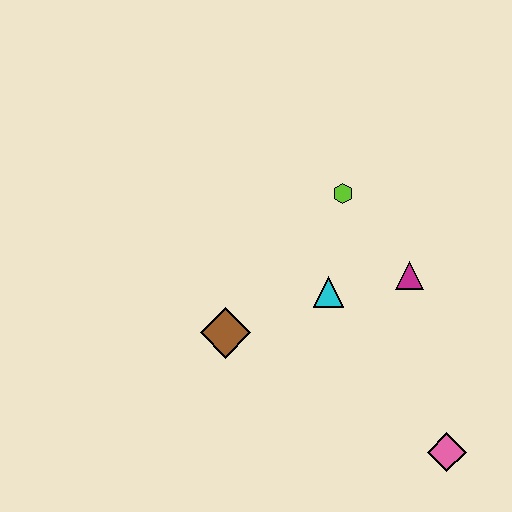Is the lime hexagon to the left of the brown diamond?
No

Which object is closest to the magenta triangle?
The cyan triangle is closest to the magenta triangle.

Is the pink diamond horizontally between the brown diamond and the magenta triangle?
No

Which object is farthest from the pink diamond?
The lime hexagon is farthest from the pink diamond.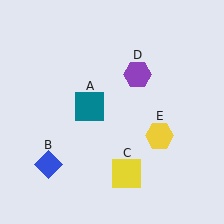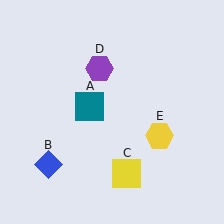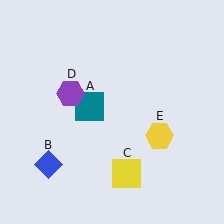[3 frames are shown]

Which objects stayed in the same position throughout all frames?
Teal square (object A) and blue diamond (object B) and yellow square (object C) and yellow hexagon (object E) remained stationary.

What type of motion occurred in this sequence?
The purple hexagon (object D) rotated counterclockwise around the center of the scene.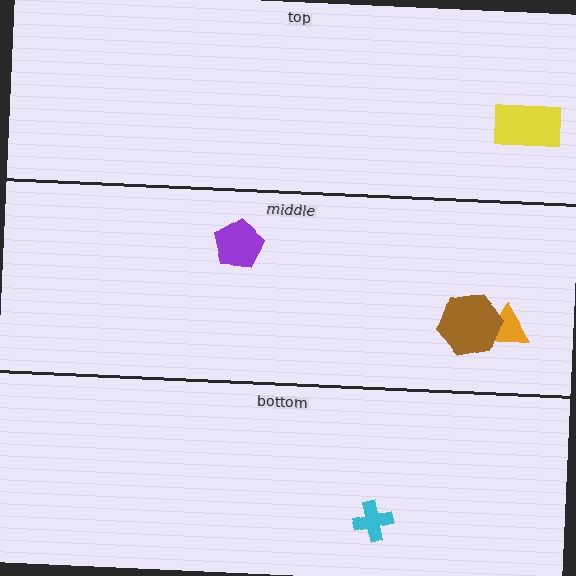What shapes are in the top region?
The yellow rectangle.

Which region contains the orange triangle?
The middle region.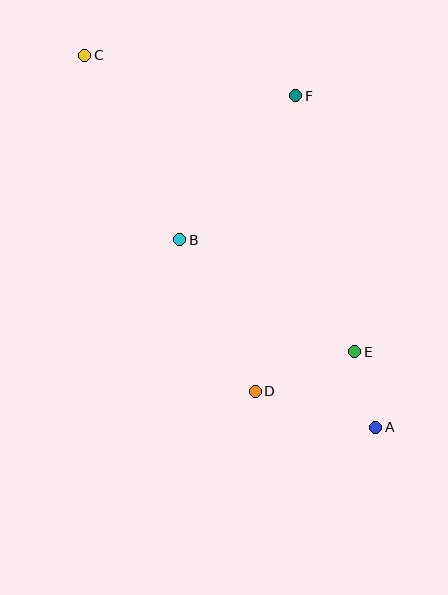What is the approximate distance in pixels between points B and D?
The distance between B and D is approximately 169 pixels.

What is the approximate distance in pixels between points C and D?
The distance between C and D is approximately 377 pixels.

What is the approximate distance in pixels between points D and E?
The distance between D and E is approximately 107 pixels.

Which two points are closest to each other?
Points A and E are closest to each other.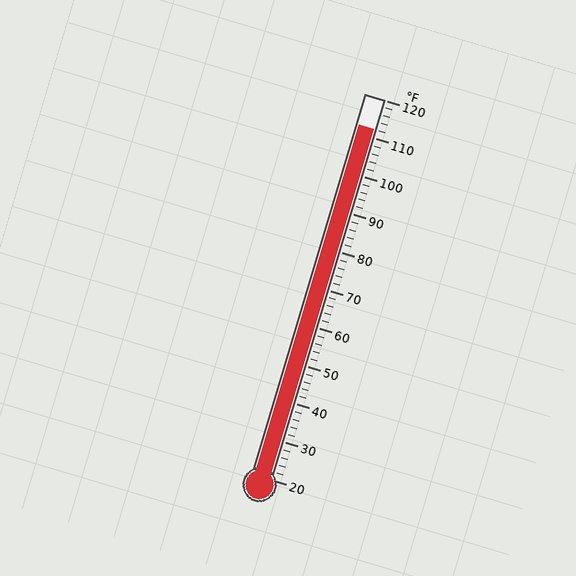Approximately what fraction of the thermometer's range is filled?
The thermometer is filled to approximately 90% of its range.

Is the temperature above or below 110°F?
The temperature is above 110°F.